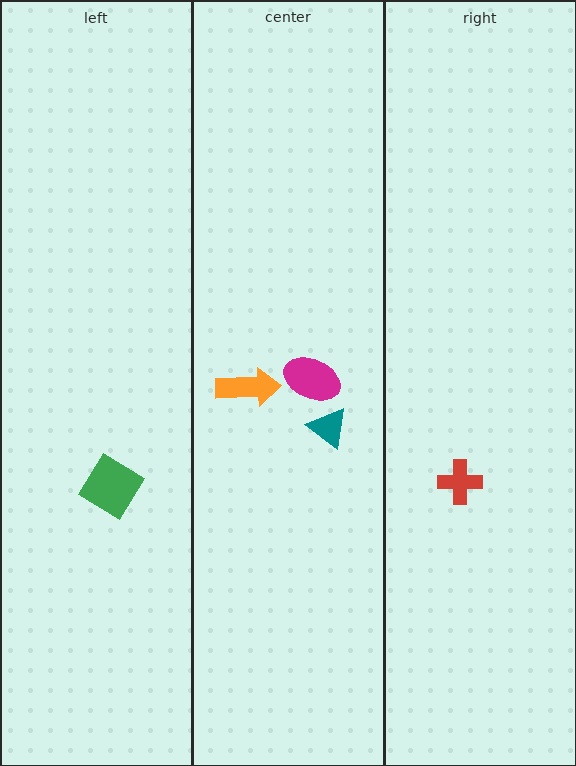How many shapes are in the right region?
1.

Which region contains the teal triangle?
The center region.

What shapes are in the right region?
The red cross.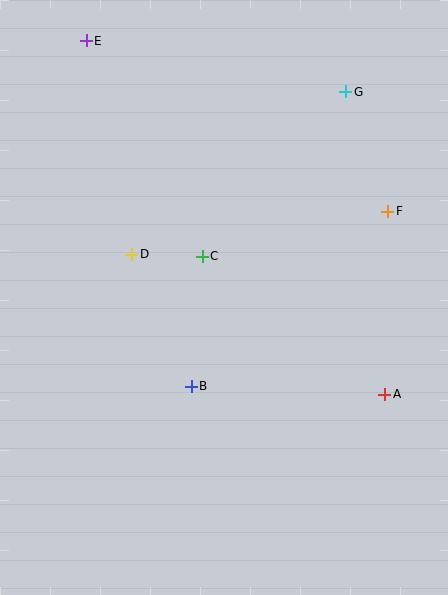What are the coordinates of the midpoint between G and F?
The midpoint between G and F is at (367, 152).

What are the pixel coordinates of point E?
Point E is at (86, 41).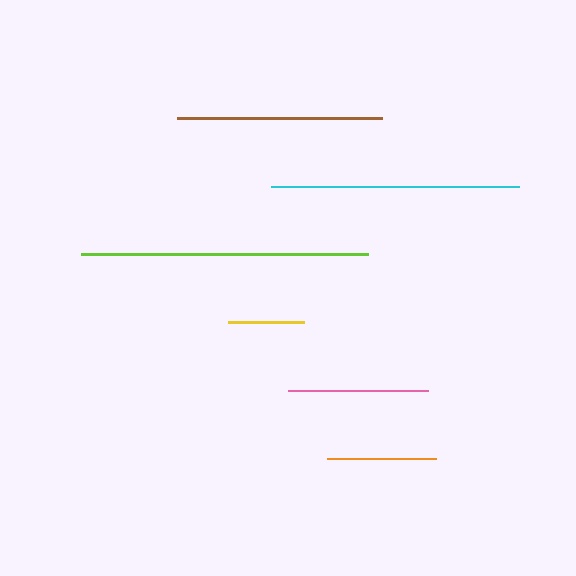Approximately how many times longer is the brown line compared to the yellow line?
The brown line is approximately 2.7 times the length of the yellow line.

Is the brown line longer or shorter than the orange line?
The brown line is longer than the orange line.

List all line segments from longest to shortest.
From longest to shortest: lime, cyan, brown, pink, orange, yellow.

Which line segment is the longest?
The lime line is the longest at approximately 287 pixels.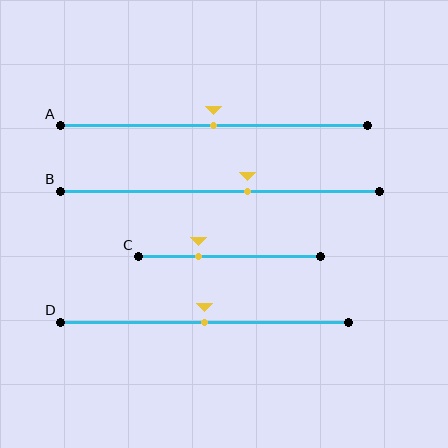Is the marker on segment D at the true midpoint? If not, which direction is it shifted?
Yes, the marker on segment D is at the true midpoint.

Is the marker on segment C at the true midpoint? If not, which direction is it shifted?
No, the marker on segment C is shifted to the left by about 17% of the segment length.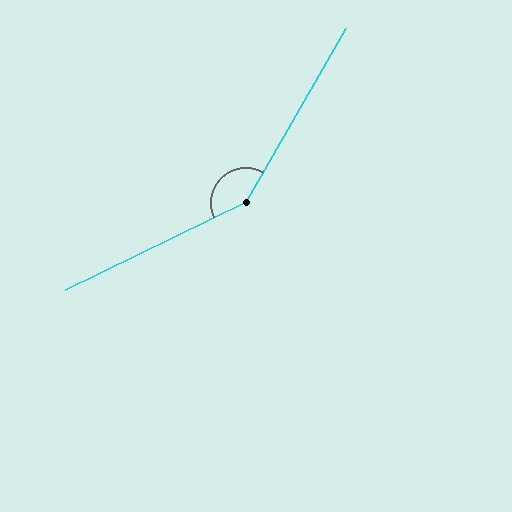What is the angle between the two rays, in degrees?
Approximately 146 degrees.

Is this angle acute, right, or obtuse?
It is obtuse.